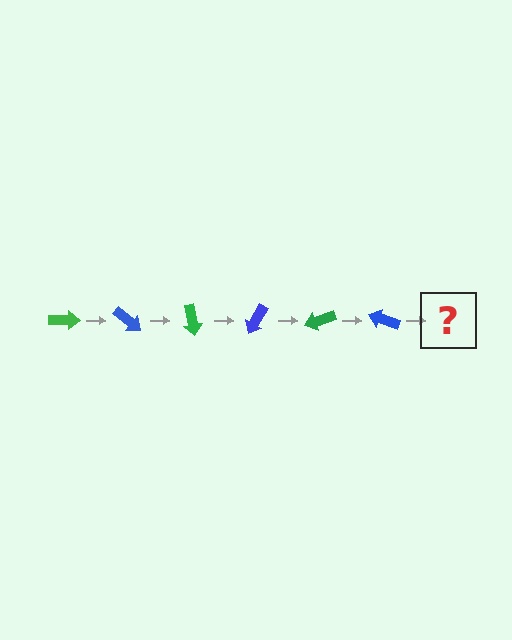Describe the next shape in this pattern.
It should be a green arrow, rotated 240 degrees from the start.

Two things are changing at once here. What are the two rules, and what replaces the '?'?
The two rules are that it rotates 40 degrees each step and the color cycles through green and blue. The '?' should be a green arrow, rotated 240 degrees from the start.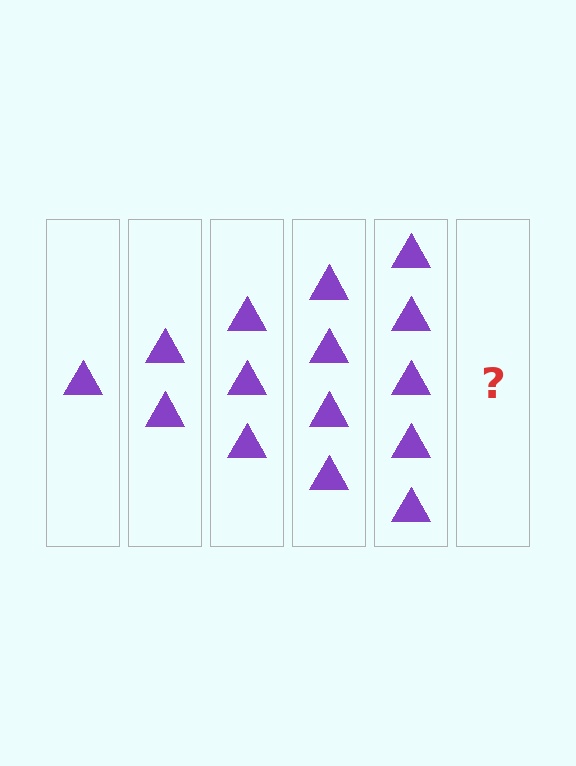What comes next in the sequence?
The next element should be 6 triangles.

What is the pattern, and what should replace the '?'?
The pattern is that each step adds one more triangle. The '?' should be 6 triangles.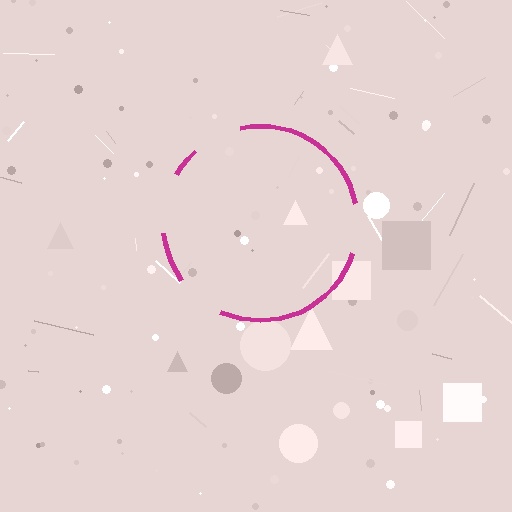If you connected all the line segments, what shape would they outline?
They would outline a circle.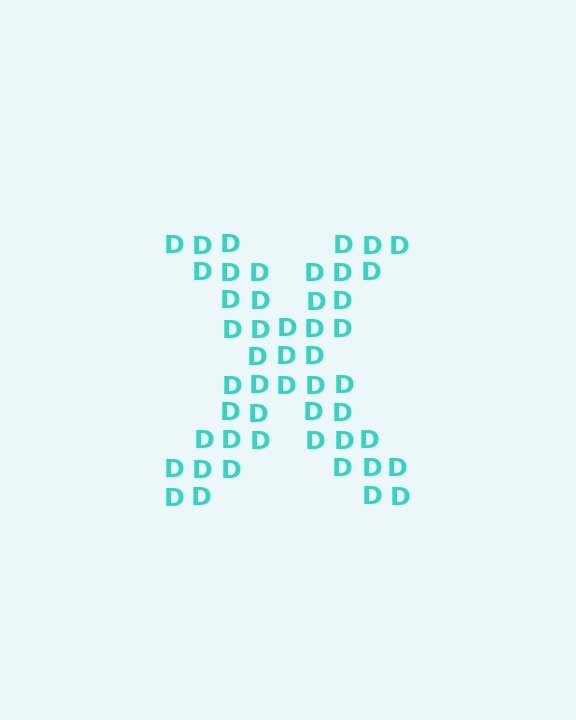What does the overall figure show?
The overall figure shows the letter X.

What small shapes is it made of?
It is made of small letter D's.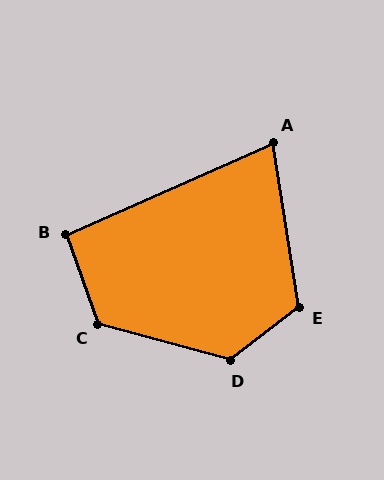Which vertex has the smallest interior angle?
A, at approximately 75 degrees.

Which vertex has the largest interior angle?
D, at approximately 127 degrees.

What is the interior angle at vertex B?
Approximately 94 degrees (approximately right).